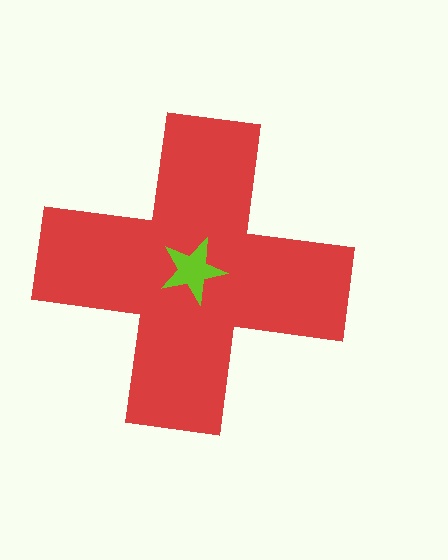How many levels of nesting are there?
2.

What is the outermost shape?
The red cross.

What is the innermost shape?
The lime star.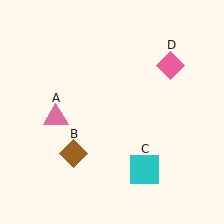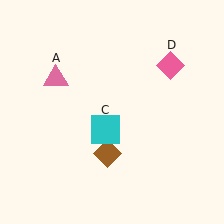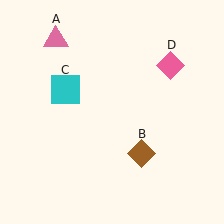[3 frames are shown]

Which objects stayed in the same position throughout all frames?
Pink diamond (object D) remained stationary.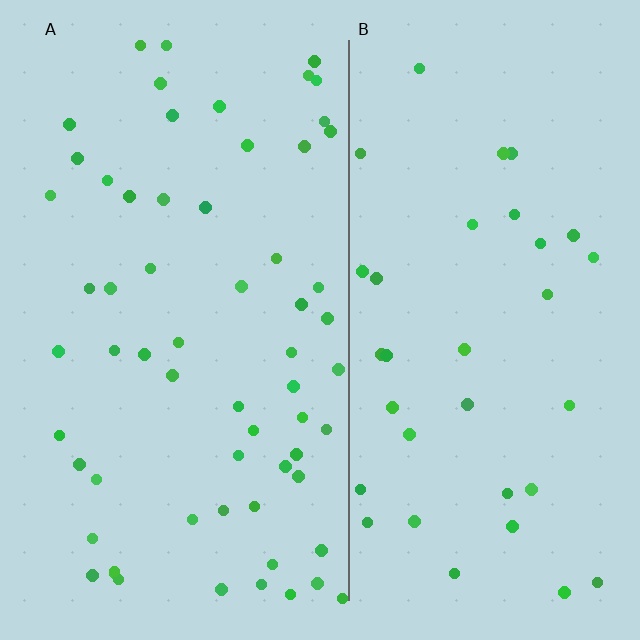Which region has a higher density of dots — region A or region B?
A (the left).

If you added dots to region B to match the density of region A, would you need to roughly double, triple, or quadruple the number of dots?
Approximately double.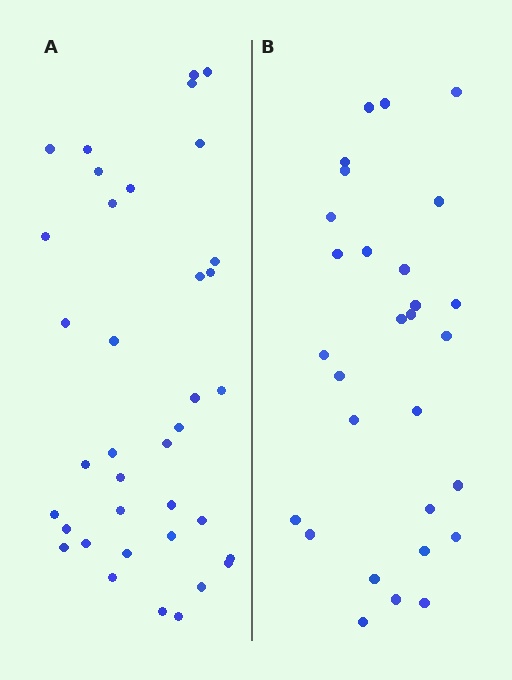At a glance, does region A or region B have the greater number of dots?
Region A (the left region) has more dots.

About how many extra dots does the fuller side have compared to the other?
Region A has roughly 8 or so more dots than region B.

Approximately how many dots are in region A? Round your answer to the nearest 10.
About 40 dots. (The exact count is 37, which rounds to 40.)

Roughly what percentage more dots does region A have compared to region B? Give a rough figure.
About 30% more.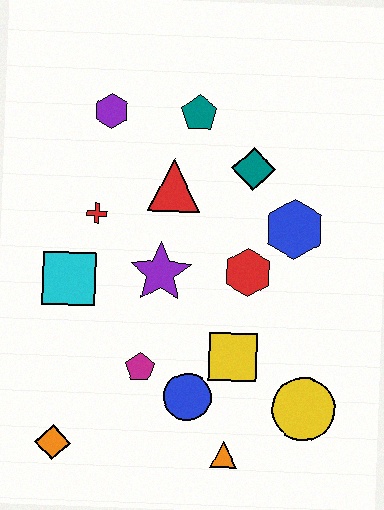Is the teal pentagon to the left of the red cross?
No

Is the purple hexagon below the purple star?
No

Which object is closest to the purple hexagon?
The teal pentagon is closest to the purple hexagon.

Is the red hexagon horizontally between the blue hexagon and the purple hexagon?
Yes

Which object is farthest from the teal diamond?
The orange diamond is farthest from the teal diamond.